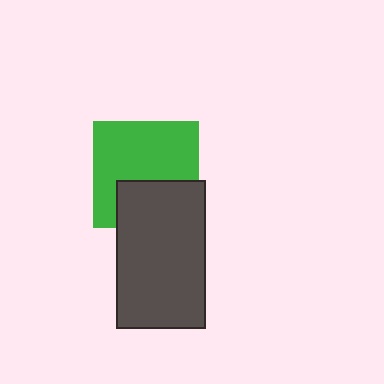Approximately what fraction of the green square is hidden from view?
Roughly 36% of the green square is hidden behind the dark gray rectangle.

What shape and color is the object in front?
The object in front is a dark gray rectangle.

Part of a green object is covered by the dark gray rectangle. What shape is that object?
It is a square.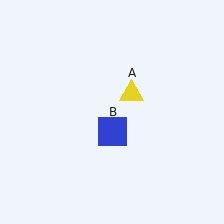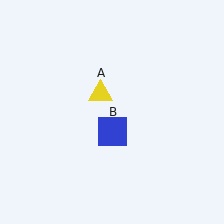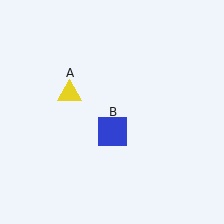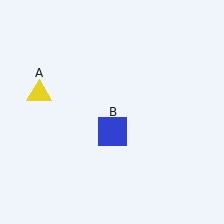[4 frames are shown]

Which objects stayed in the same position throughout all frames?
Blue square (object B) remained stationary.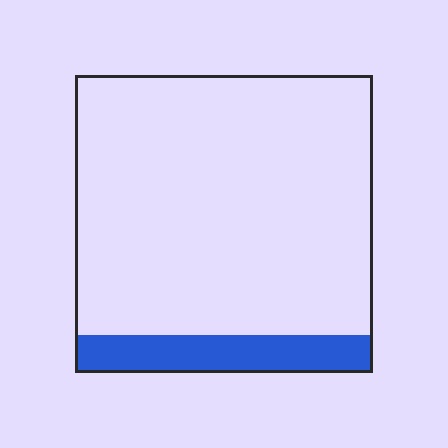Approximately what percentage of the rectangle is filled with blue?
Approximately 15%.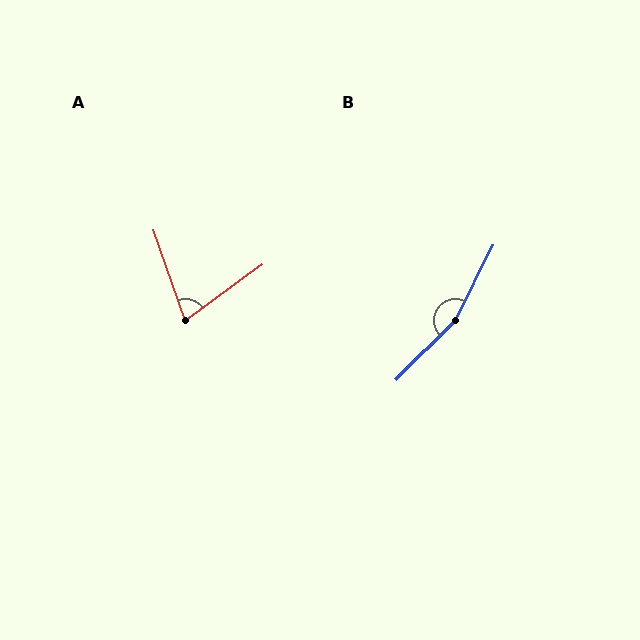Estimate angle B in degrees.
Approximately 161 degrees.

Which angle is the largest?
B, at approximately 161 degrees.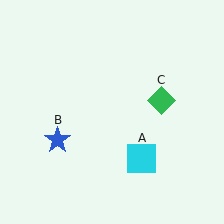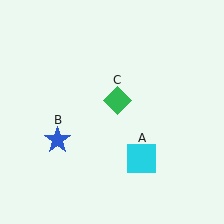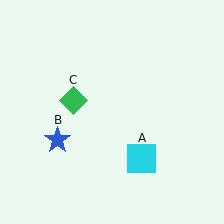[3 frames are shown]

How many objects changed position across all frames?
1 object changed position: green diamond (object C).